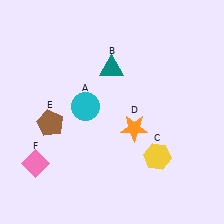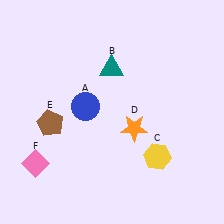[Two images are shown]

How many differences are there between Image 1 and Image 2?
There is 1 difference between the two images.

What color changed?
The circle (A) changed from cyan in Image 1 to blue in Image 2.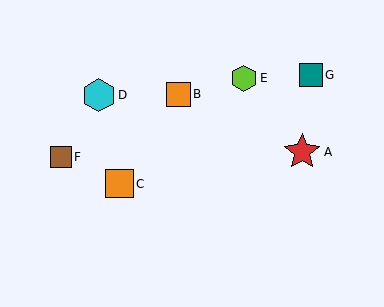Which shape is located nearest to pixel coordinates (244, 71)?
The lime hexagon (labeled E) at (244, 78) is nearest to that location.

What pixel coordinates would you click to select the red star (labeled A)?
Click at (302, 152) to select the red star A.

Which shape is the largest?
The red star (labeled A) is the largest.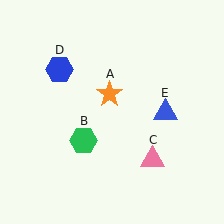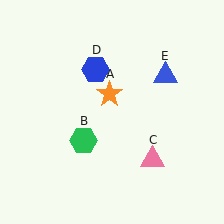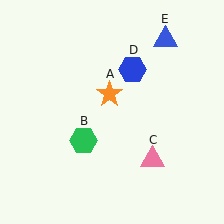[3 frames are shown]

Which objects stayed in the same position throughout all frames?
Orange star (object A) and green hexagon (object B) and pink triangle (object C) remained stationary.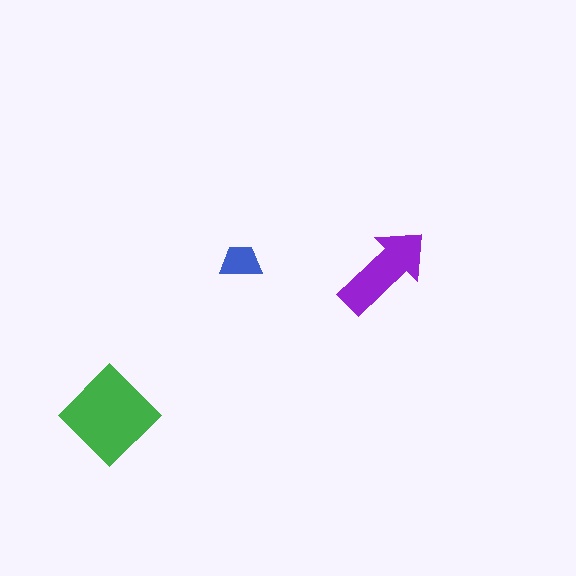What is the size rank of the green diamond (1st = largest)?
1st.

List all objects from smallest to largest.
The blue trapezoid, the purple arrow, the green diamond.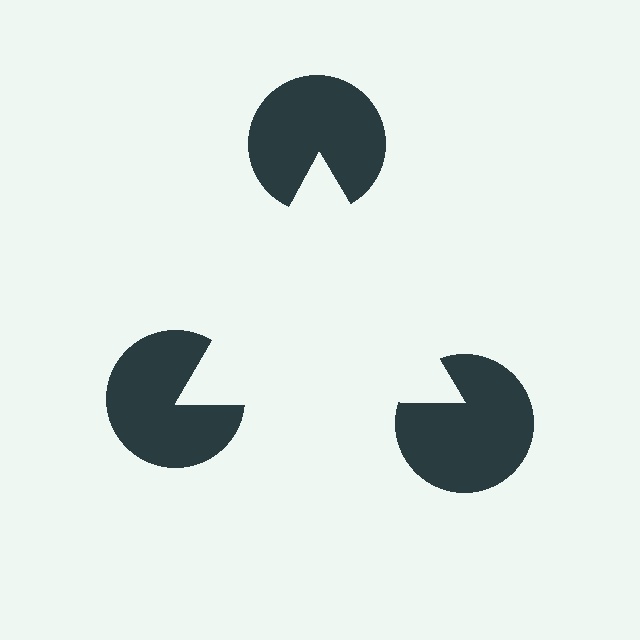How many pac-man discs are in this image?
There are 3 — one at each vertex of the illusory triangle.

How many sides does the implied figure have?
3 sides.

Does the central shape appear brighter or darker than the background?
It typically appears slightly brighter than the background, even though no actual brightness change is drawn.